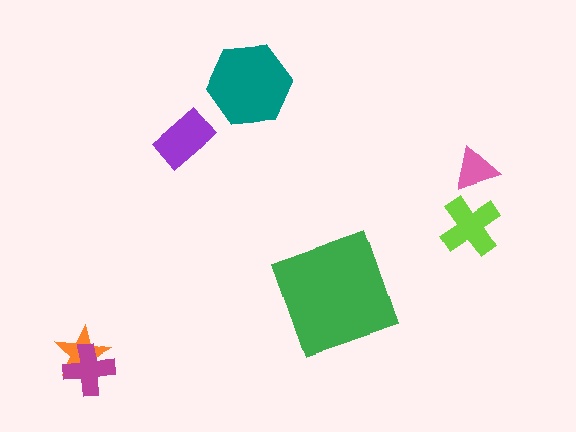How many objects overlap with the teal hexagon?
0 objects overlap with the teal hexagon.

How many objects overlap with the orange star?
1 object overlaps with the orange star.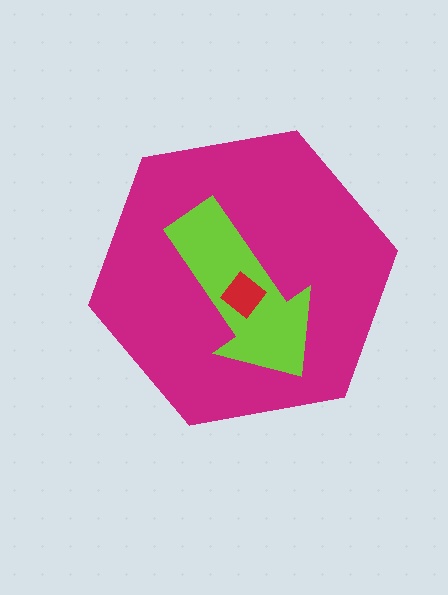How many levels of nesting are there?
3.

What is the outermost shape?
The magenta hexagon.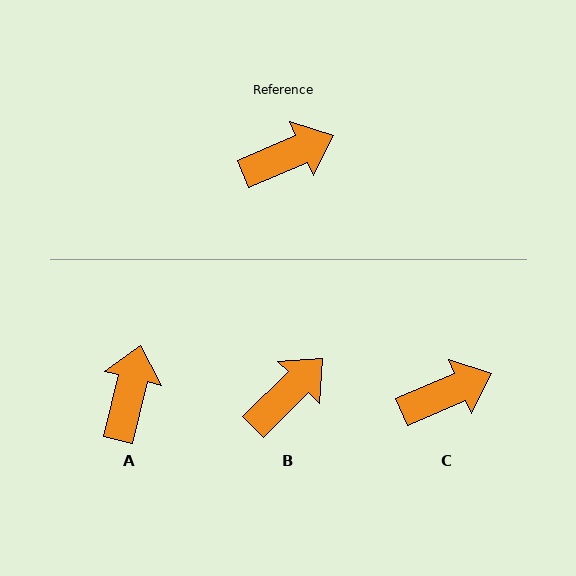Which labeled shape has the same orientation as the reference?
C.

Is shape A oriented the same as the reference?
No, it is off by about 53 degrees.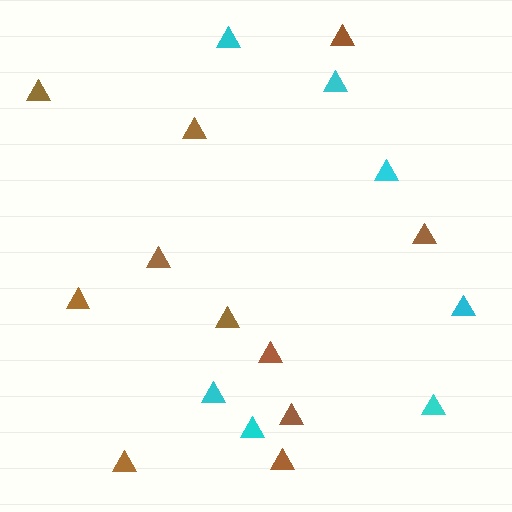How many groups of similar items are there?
There are 2 groups: one group of brown triangles (11) and one group of cyan triangles (7).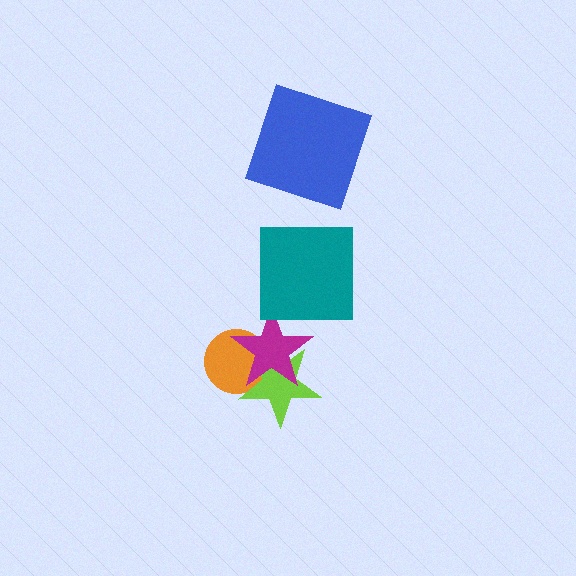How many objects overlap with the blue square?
0 objects overlap with the blue square.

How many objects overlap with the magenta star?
2 objects overlap with the magenta star.